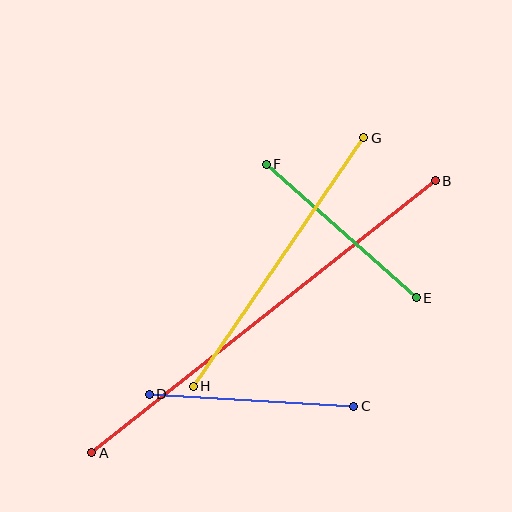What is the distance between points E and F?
The distance is approximately 201 pixels.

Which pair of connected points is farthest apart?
Points A and B are farthest apart.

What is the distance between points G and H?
The distance is approximately 301 pixels.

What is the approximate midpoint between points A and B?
The midpoint is at approximately (264, 317) pixels.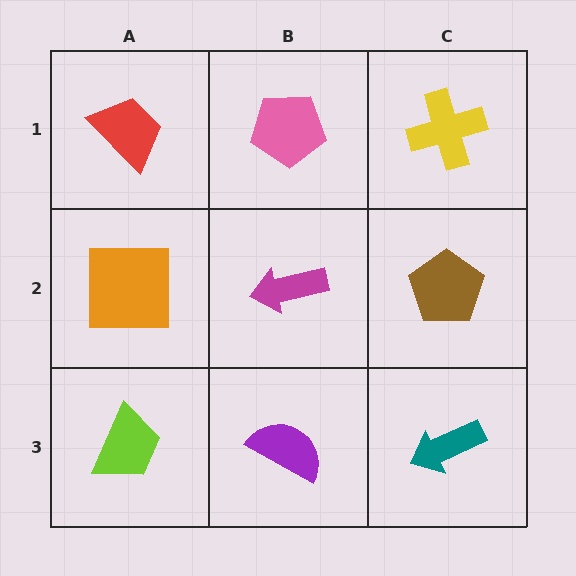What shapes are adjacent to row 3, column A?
An orange square (row 2, column A), a purple semicircle (row 3, column B).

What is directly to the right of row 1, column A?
A pink pentagon.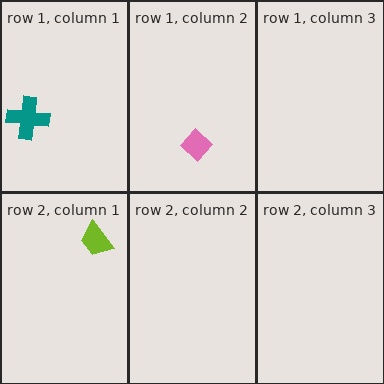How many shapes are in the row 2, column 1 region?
1.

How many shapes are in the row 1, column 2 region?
1.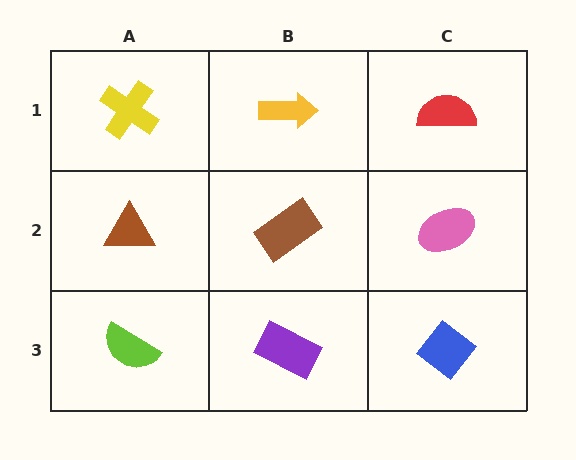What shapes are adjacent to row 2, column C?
A red semicircle (row 1, column C), a blue diamond (row 3, column C), a brown rectangle (row 2, column B).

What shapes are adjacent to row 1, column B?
A brown rectangle (row 2, column B), a yellow cross (row 1, column A), a red semicircle (row 1, column C).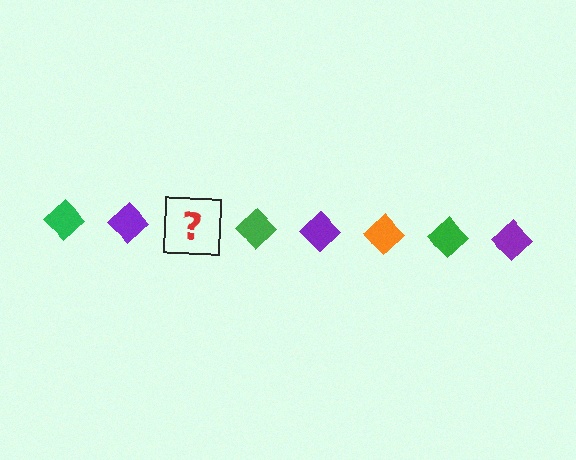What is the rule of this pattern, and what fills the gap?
The rule is that the pattern cycles through green, purple, orange diamonds. The gap should be filled with an orange diamond.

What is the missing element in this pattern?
The missing element is an orange diamond.